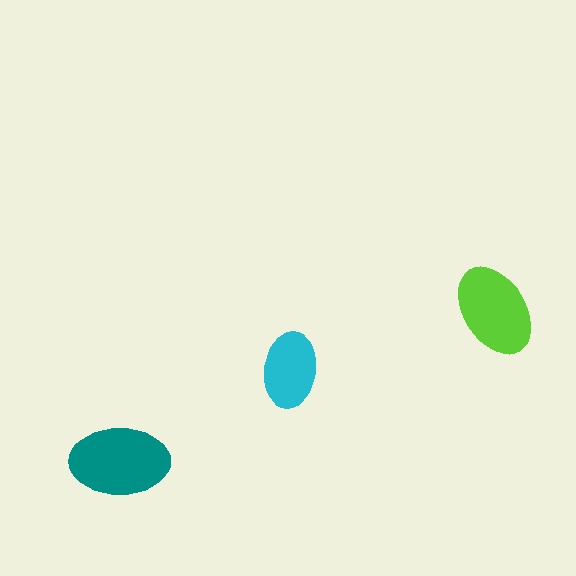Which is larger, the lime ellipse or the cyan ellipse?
The lime one.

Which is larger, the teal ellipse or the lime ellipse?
The teal one.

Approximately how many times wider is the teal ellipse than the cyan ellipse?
About 1.5 times wider.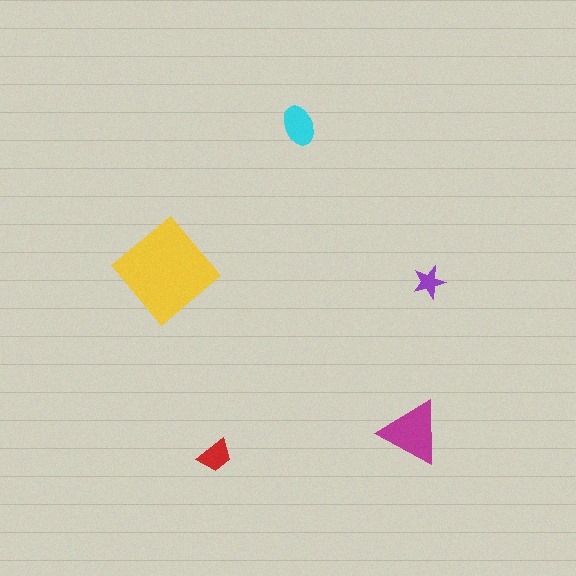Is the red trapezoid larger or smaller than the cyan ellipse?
Smaller.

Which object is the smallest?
The purple star.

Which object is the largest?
The yellow diamond.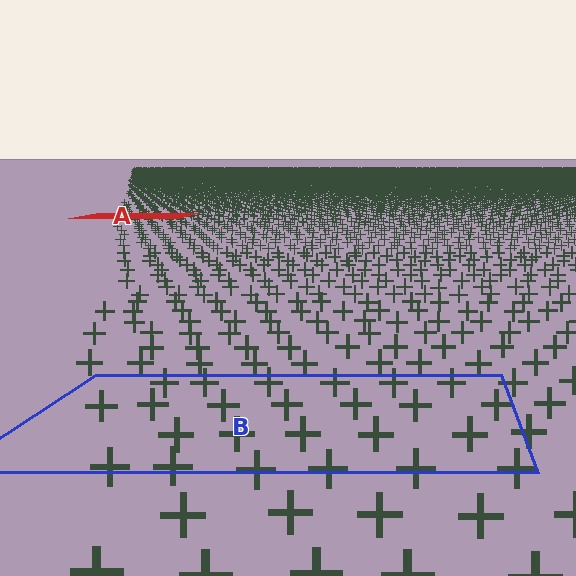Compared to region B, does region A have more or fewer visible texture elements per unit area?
Region A has more texture elements per unit area — they are packed more densely because it is farther away.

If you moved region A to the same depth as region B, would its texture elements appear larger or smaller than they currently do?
They would appear larger. At a closer depth, the same texture elements are projected at a bigger on-screen size.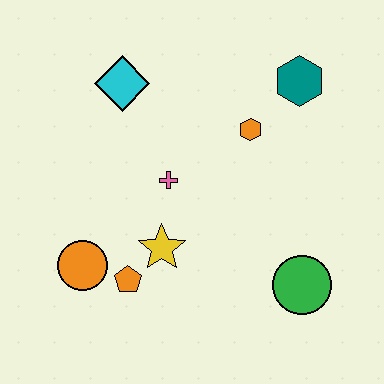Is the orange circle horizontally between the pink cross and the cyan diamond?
No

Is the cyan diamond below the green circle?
No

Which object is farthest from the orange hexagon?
The orange circle is farthest from the orange hexagon.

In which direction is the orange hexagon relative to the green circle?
The orange hexagon is above the green circle.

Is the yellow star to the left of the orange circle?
No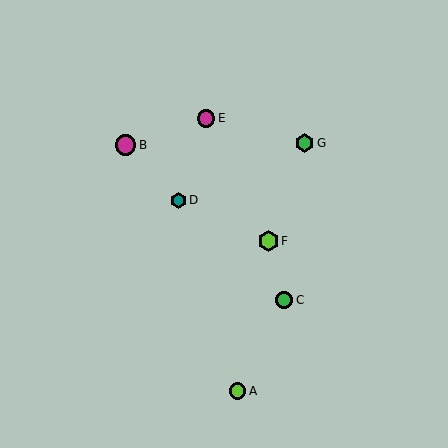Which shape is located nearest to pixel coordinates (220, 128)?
The magenta circle (labeled E) at (206, 118) is nearest to that location.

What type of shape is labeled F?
Shape F is a lime hexagon.